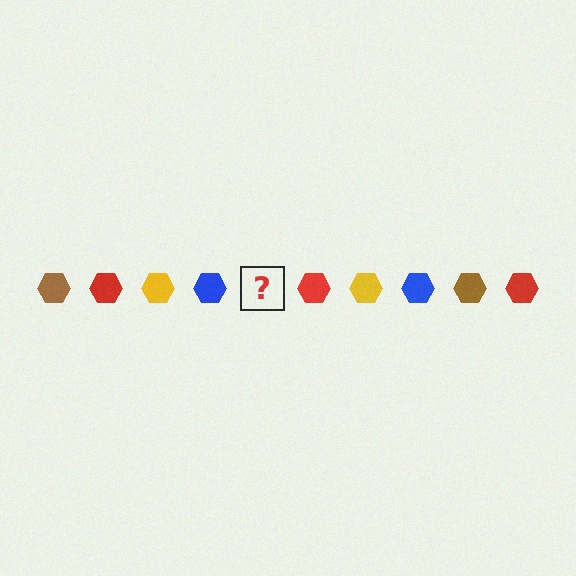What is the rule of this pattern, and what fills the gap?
The rule is that the pattern cycles through brown, red, yellow, blue hexagons. The gap should be filled with a brown hexagon.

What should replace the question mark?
The question mark should be replaced with a brown hexagon.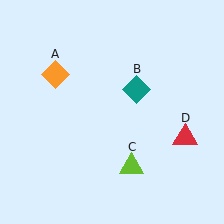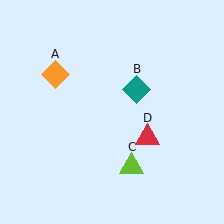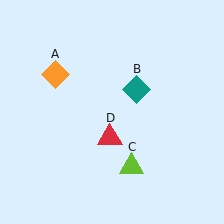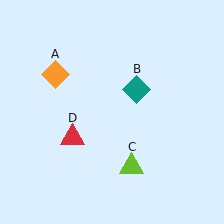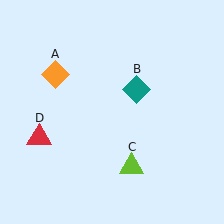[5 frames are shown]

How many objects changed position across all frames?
1 object changed position: red triangle (object D).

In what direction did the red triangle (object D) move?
The red triangle (object D) moved left.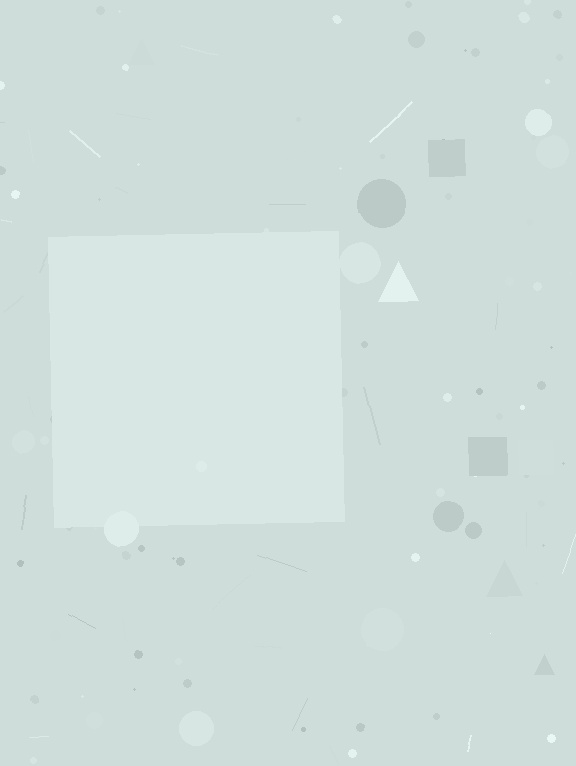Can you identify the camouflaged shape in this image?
The camouflaged shape is a square.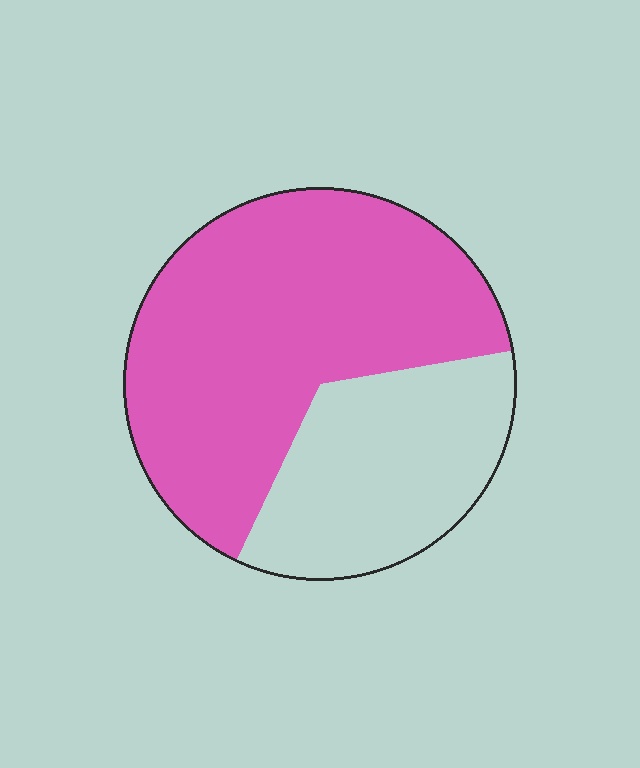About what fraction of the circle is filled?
About two thirds (2/3).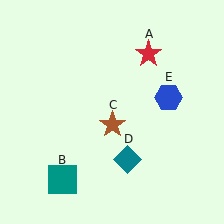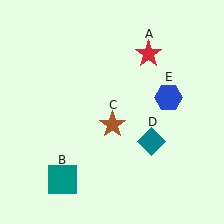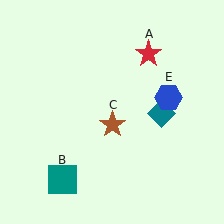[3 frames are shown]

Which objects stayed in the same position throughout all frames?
Red star (object A) and teal square (object B) and brown star (object C) and blue hexagon (object E) remained stationary.